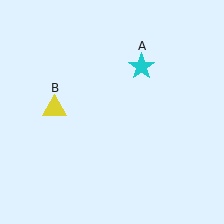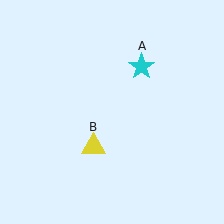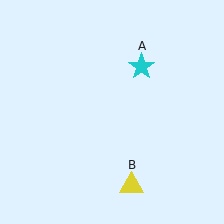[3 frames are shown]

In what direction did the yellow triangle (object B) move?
The yellow triangle (object B) moved down and to the right.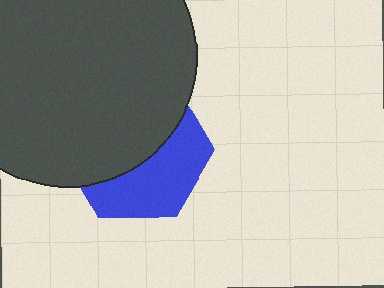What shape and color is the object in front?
The object in front is a dark gray circle.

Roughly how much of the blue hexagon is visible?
A small part of it is visible (roughly 43%).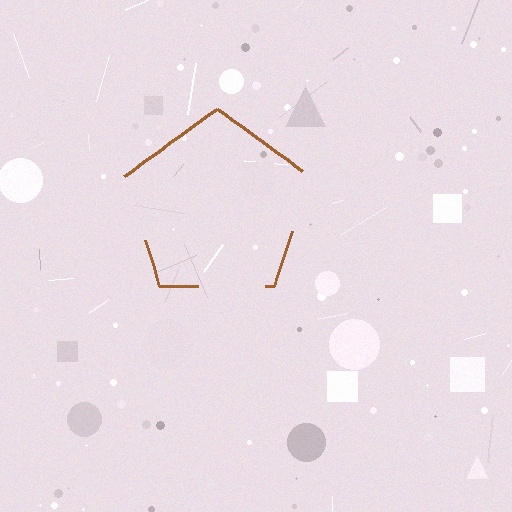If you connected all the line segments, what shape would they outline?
They would outline a pentagon.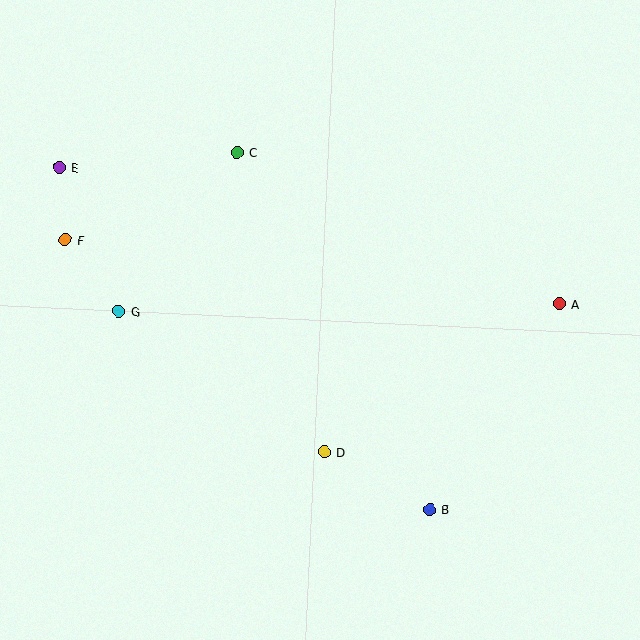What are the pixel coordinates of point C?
Point C is at (237, 152).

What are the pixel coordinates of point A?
Point A is at (559, 304).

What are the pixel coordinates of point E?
Point E is at (59, 168).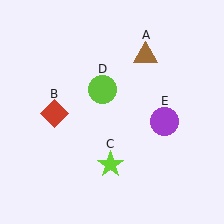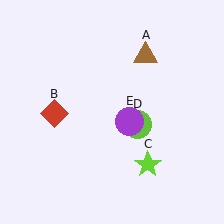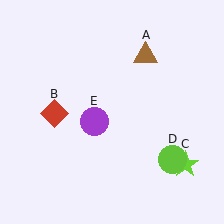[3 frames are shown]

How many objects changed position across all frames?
3 objects changed position: lime star (object C), lime circle (object D), purple circle (object E).